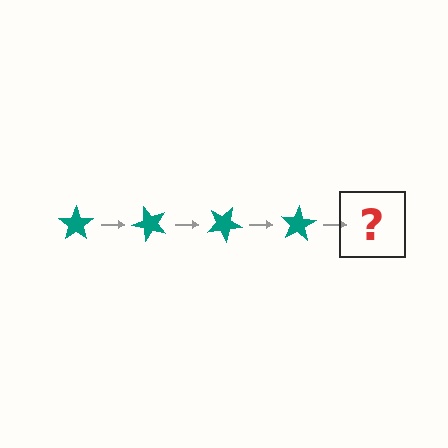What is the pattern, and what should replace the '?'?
The pattern is that the star rotates 50 degrees each step. The '?' should be a teal star rotated 200 degrees.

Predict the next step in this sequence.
The next step is a teal star rotated 200 degrees.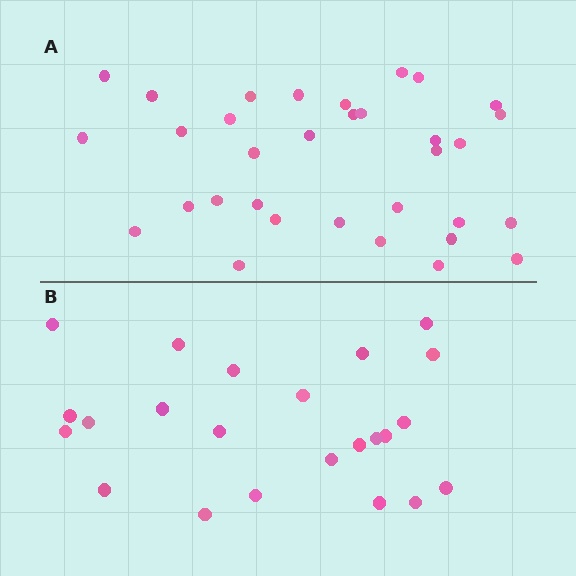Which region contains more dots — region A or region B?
Region A (the top region) has more dots.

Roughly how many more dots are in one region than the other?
Region A has roughly 10 or so more dots than region B.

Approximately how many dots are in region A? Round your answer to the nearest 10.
About 30 dots. (The exact count is 33, which rounds to 30.)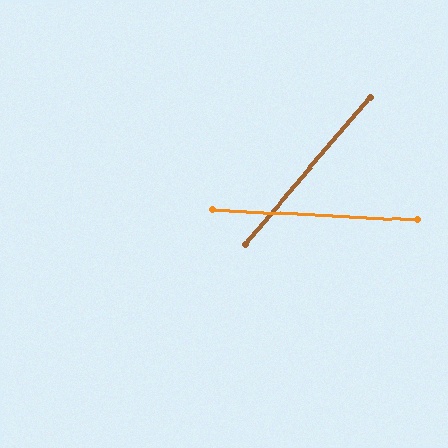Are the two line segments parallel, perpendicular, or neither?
Neither parallel nor perpendicular — they differ by about 53°.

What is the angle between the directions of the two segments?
Approximately 53 degrees.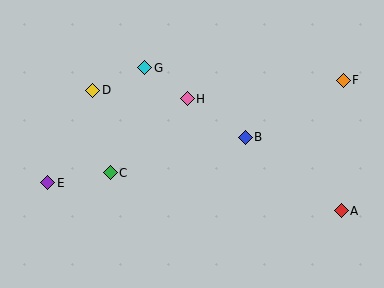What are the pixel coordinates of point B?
Point B is at (245, 137).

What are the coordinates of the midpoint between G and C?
The midpoint between G and C is at (128, 120).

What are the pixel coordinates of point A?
Point A is at (341, 211).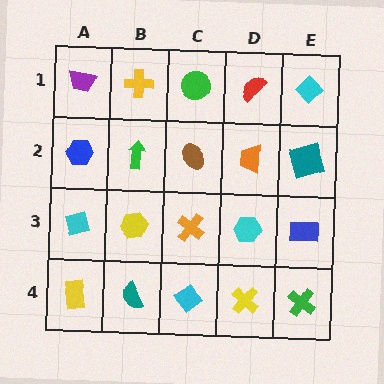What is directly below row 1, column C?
A brown ellipse.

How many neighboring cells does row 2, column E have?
3.